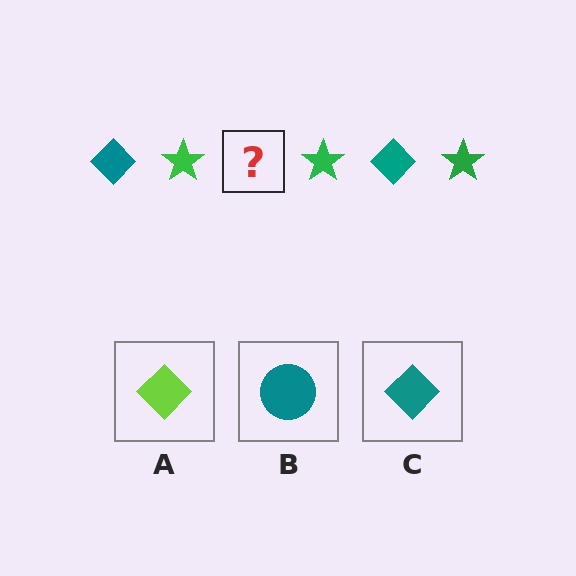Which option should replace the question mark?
Option C.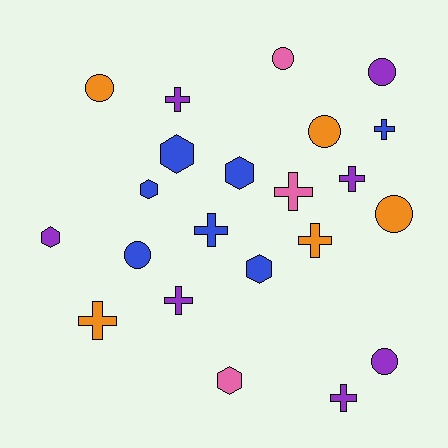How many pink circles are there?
There is 1 pink circle.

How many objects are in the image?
There are 22 objects.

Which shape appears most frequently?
Cross, with 9 objects.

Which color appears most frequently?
Purple, with 7 objects.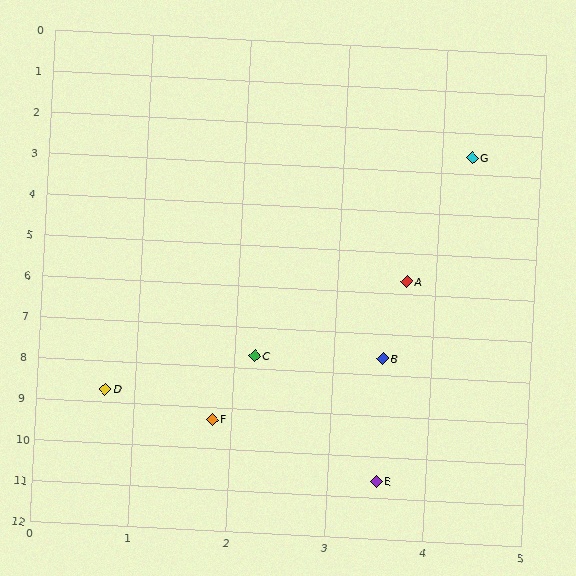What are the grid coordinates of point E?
Point E is at approximately (3.5, 10.6).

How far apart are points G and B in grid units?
Points G and B are about 5.1 grid units apart.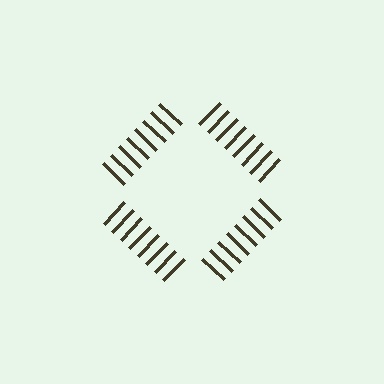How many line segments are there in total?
32 — 8 along each of the 4 edges.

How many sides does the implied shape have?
4 sides — the line-ends trace a square.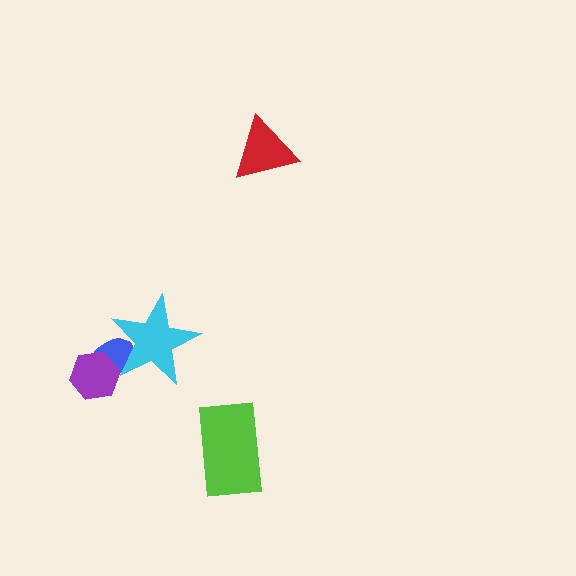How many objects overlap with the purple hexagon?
1 object overlaps with the purple hexagon.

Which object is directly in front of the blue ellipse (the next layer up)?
The cyan star is directly in front of the blue ellipse.